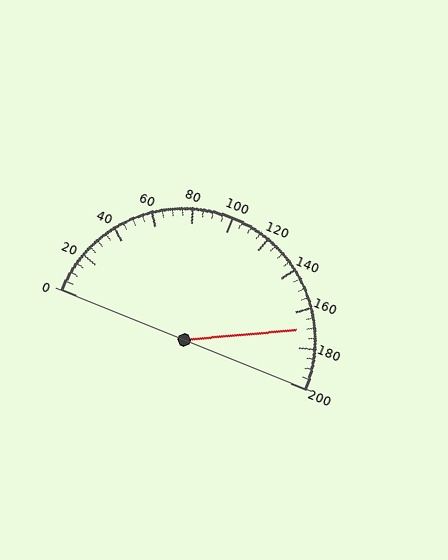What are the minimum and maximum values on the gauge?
The gauge ranges from 0 to 200.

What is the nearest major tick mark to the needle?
The nearest major tick mark is 160.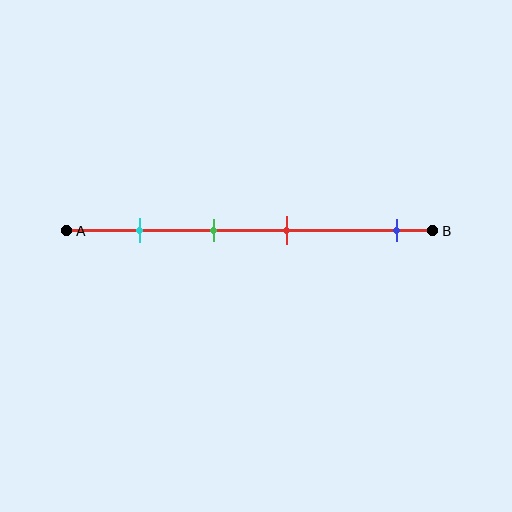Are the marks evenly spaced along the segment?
No, the marks are not evenly spaced.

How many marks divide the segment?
There are 4 marks dividing the segment.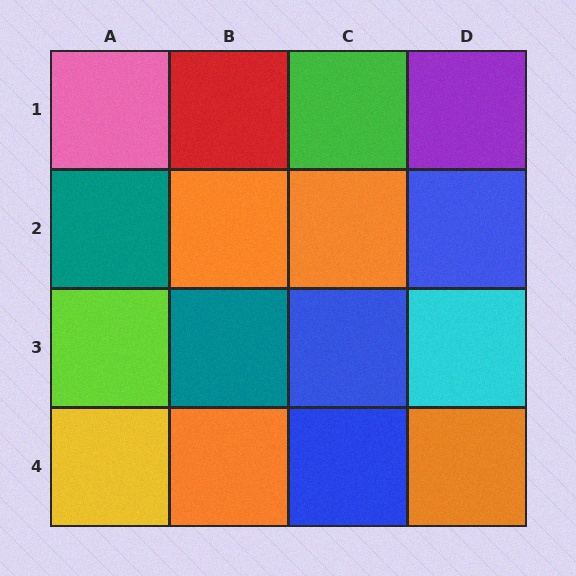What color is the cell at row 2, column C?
Orange.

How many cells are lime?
1 cell is lime.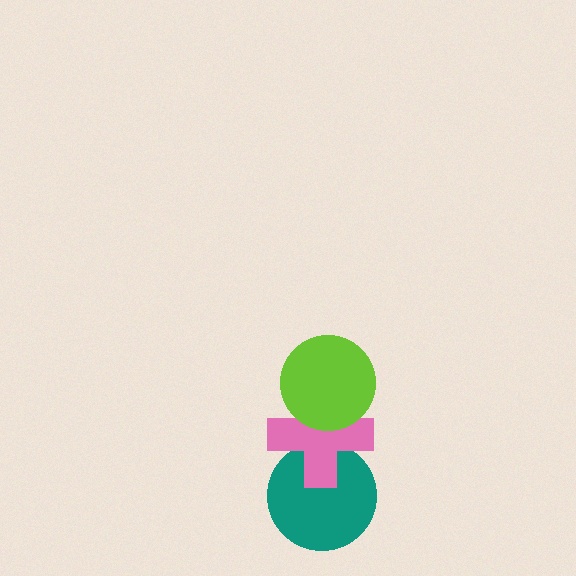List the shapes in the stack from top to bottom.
From top to bottom: the lime circle, the pink cross, the teal circle.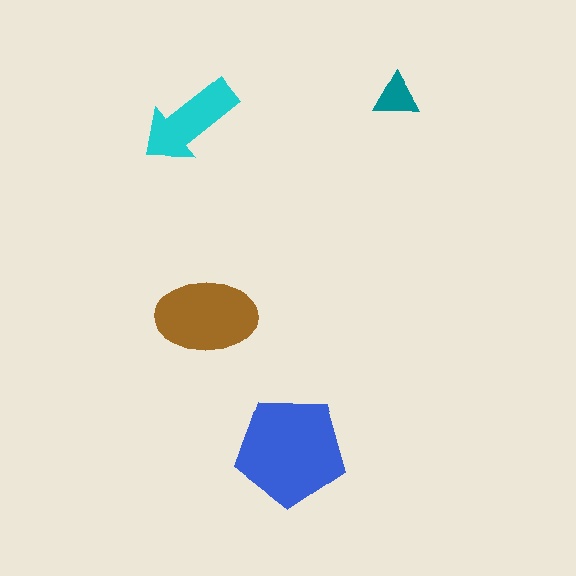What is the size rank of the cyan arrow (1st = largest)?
3rd.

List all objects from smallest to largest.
The teal triangle, the cyan arrow, the brown ellipse, the blue pentagon.